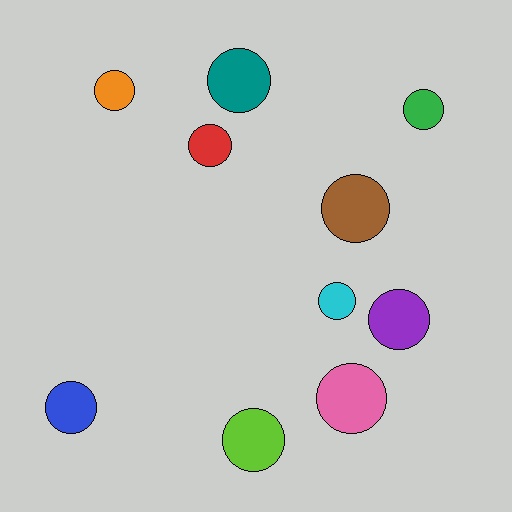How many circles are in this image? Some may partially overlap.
There are 10 circles.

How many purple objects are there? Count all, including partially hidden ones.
There is 1 purple object.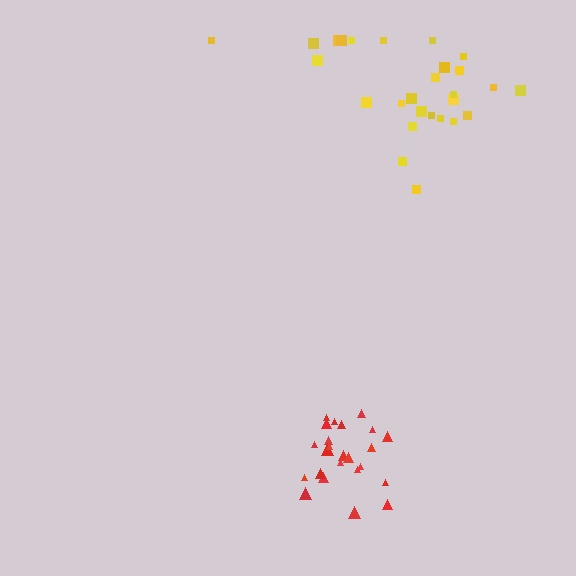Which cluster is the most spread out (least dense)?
Yellow.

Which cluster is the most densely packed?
Red.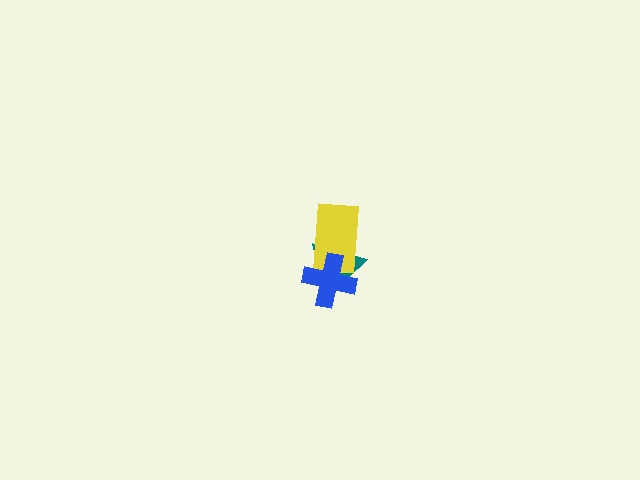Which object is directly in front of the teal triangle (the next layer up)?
The yellow rectangle is directly in front of the teal triangle.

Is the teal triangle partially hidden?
Yes, it is partially covered by another shape.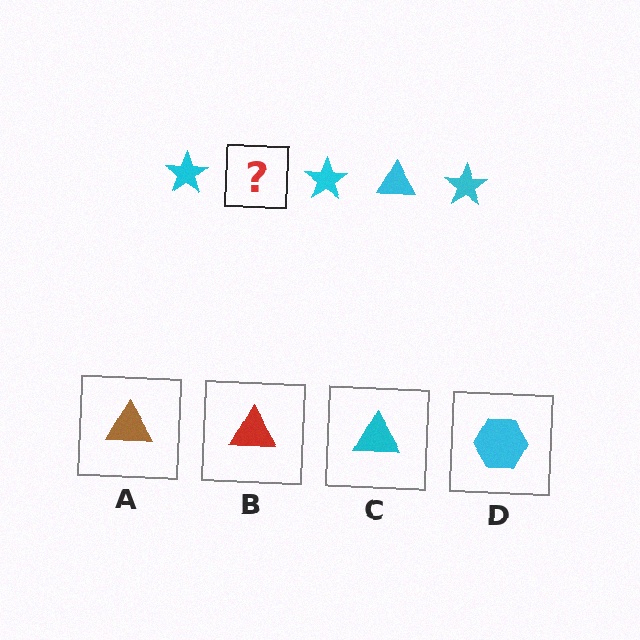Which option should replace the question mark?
Option C.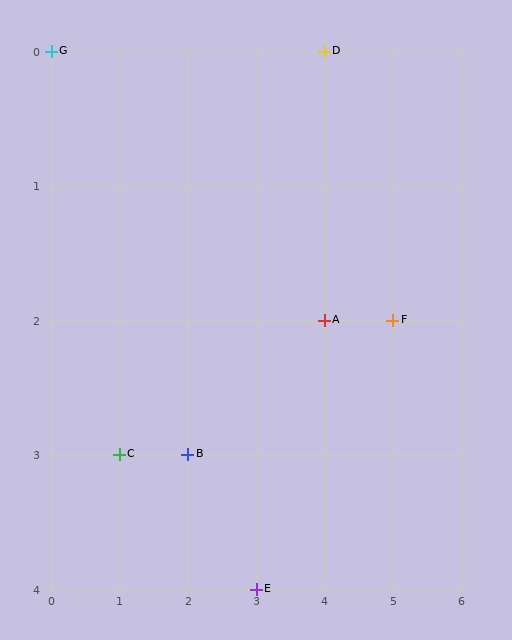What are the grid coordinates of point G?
Point G is at grid coordinates (0, 0).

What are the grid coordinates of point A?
Point A is at grid coordinates (4, 2).